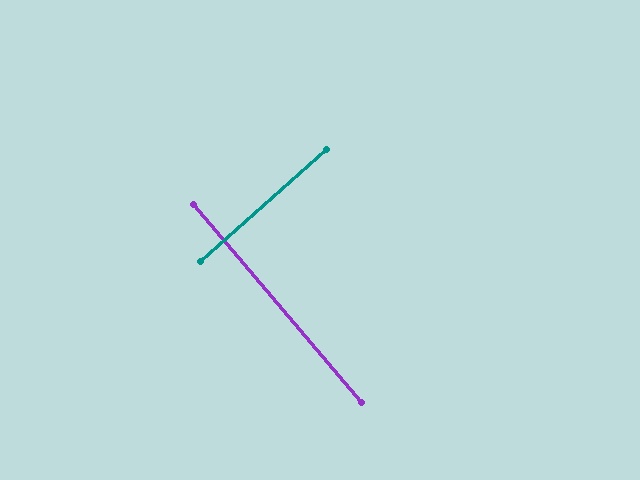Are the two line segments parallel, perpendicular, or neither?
Perpendicular — they meet at approximately 89°.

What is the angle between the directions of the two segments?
Approximately 89 degrees.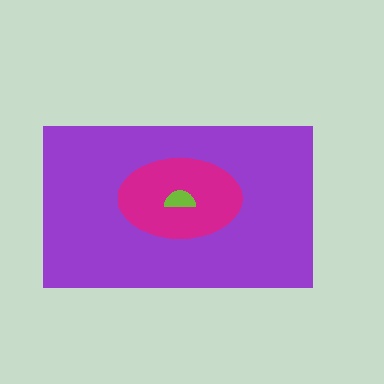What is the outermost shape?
The purple rectangle.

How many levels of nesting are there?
3.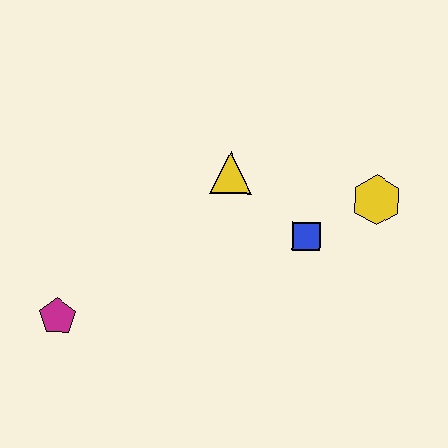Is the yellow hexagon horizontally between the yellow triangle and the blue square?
No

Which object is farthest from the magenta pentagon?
The yellow hexagon is farthest from the magenta pentagon.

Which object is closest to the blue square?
The yellow hexagon is closest to the blue square.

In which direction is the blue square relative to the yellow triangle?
The blue square is to the right of the yellow triangle.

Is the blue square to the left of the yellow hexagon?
Yes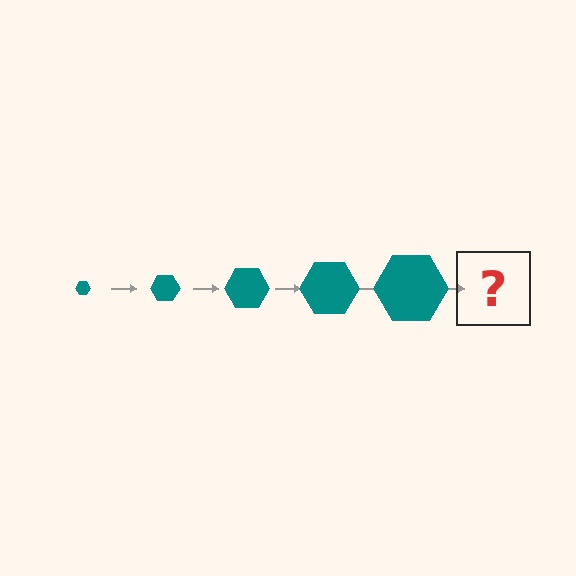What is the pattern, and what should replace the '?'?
The pattern is that the hexagon gets progressively larger each step. The '?' should be a teal hexagon, larger than the previous one.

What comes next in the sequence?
The next element should be a teal hexagon, larger than the previous one.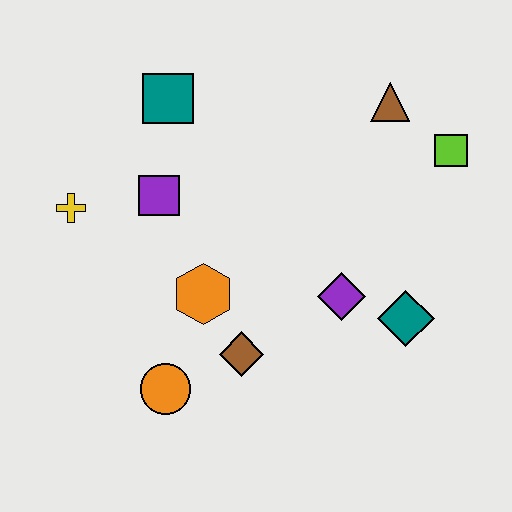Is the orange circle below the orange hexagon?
Yes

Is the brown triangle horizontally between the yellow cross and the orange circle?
No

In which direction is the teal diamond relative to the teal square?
The teal diamond is to the right of the teal square.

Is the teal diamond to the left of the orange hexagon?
No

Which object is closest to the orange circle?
The brown diamond is closest to the orange circle.